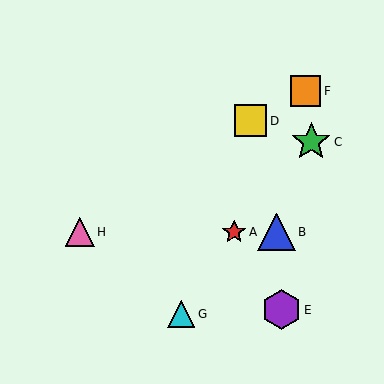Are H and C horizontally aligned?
No, H is at y≈232 and C is at y≈142.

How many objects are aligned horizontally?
3 objects (A, B, H) are aligned horizontally.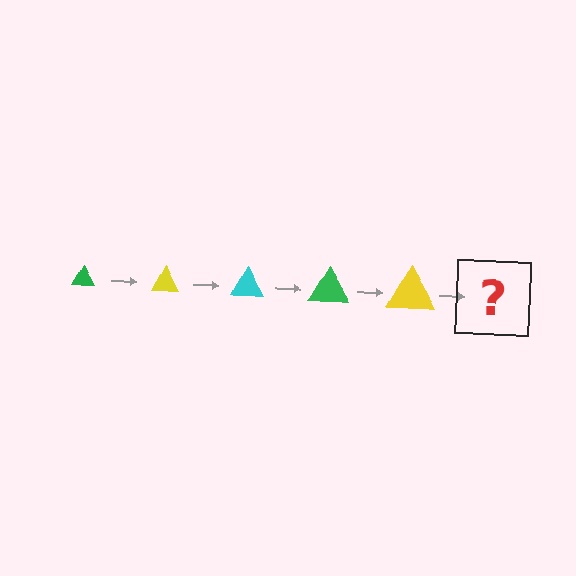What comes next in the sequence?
The next element should be a cyan triangle, larger than the previous one.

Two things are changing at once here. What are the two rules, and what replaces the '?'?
The two rules are that the triangle grows larger each step and the color cycles through green, yellow, and cyan. The '?' should be a cyan triangle, larger than the previous one.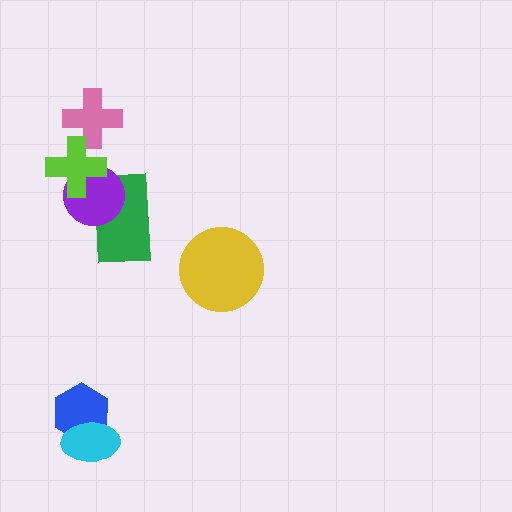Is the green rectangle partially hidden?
Yes, it is partially covered by another shape.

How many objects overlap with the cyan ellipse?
1 object overlaps with the cyan ellipse.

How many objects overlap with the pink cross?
1 object overlaps with the pink cross.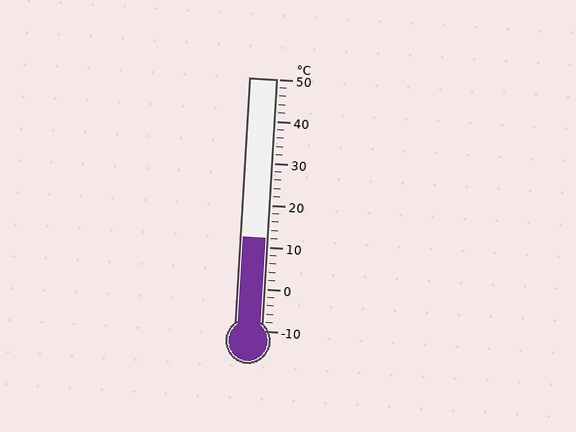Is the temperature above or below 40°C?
The temperature is below 40°C.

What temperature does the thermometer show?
The thermometer shows approximately 12°C.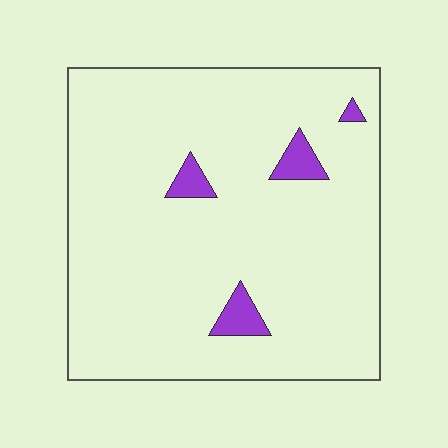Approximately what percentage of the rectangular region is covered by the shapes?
Approximately 5%.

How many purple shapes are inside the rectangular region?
4.